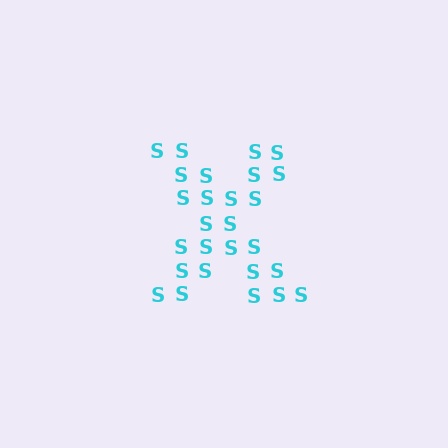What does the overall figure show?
The overall figure shows the letter X.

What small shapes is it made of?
It is made of small letter S's.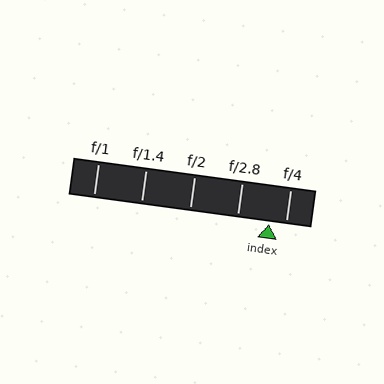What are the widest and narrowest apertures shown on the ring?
The widest aperture shown is f/1 and the narrowest is f/4.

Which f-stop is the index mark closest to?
The index mark is closest to f/4.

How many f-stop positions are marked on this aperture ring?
There are 5 f-stop positions marked.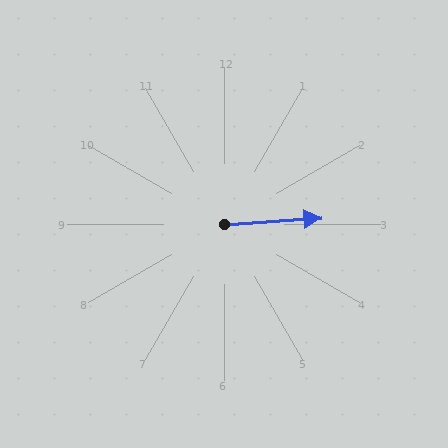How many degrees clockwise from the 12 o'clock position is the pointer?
Approximately 86 degrees.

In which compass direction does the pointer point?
East.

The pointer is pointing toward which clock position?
Roughly 3 o'clock.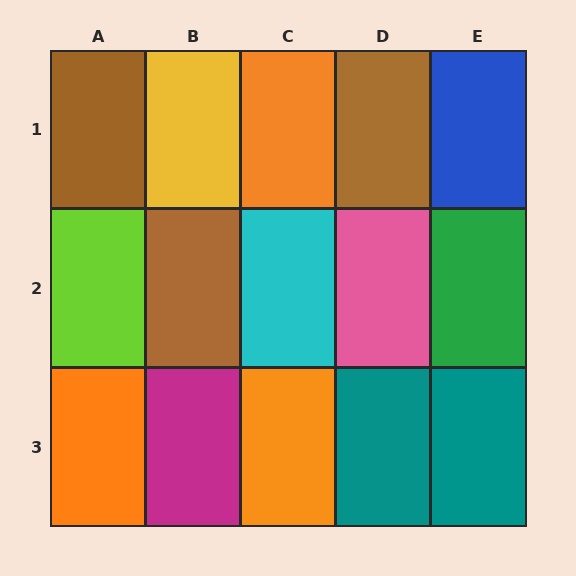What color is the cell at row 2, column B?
Brown.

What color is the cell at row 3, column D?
Teal.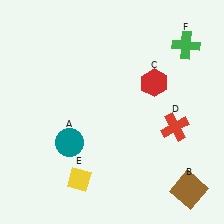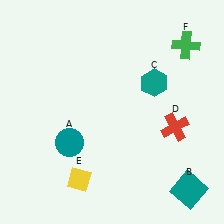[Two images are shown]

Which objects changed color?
B changed from brown to teal. C changed from red to teal.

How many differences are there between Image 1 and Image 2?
There are 2 differences between the two images.